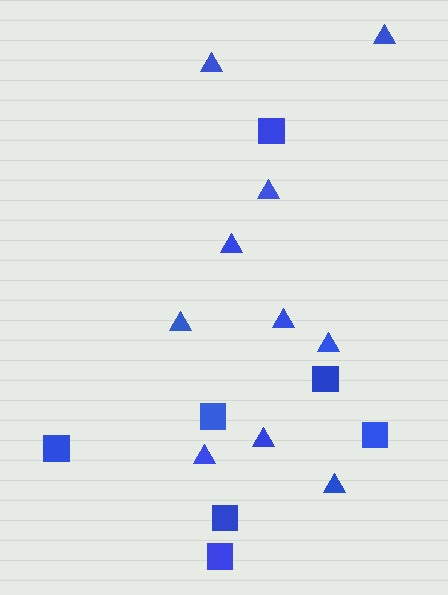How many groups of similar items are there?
There are 2 groups: one group of squares (7) and one group of triangles (10).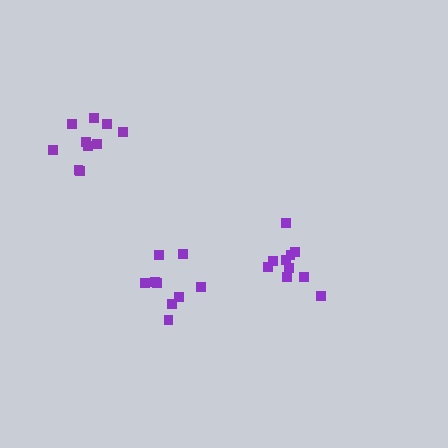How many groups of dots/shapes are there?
There are 3 groups.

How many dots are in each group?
Group 1: 9 dots, Group 2: 10 dots, Group 3: 10 dots (29 total).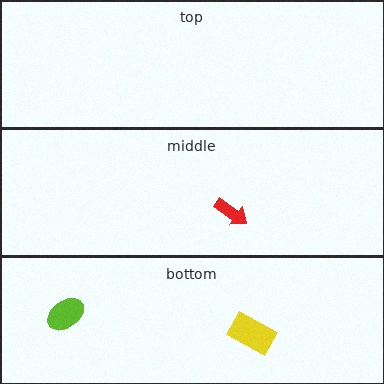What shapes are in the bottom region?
The yellow rectangle, the lime ellipse.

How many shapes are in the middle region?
1.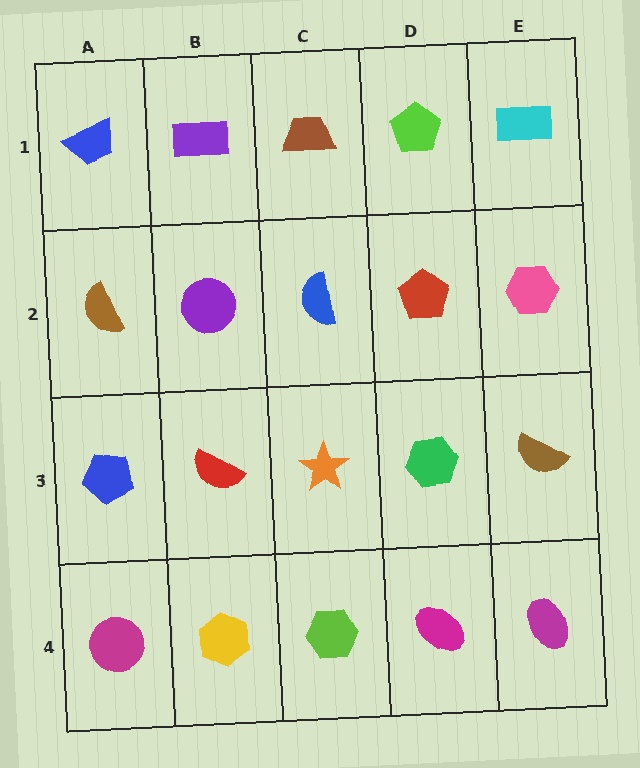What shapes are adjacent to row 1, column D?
A red pentagon (row 2, column D), a brown trapezoid (row 1, column C), a cyan rectangle (row 1, column E).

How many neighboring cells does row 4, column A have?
2.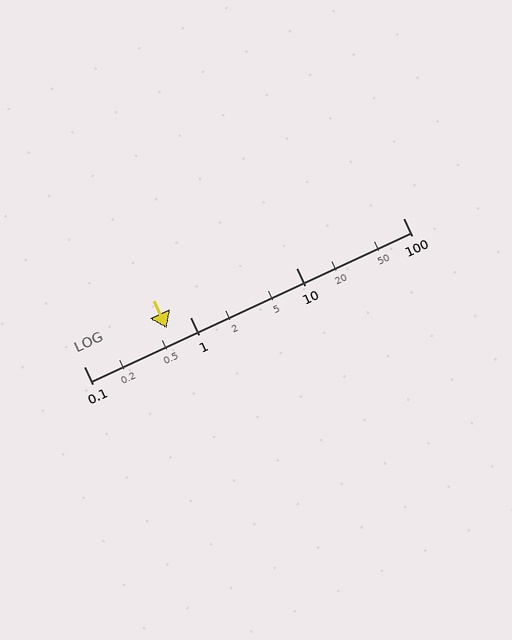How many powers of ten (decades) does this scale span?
The scale spans 3 decades, from 0.1 to 100.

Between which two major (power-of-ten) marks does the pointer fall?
The pointer is between 0.1 and 1.